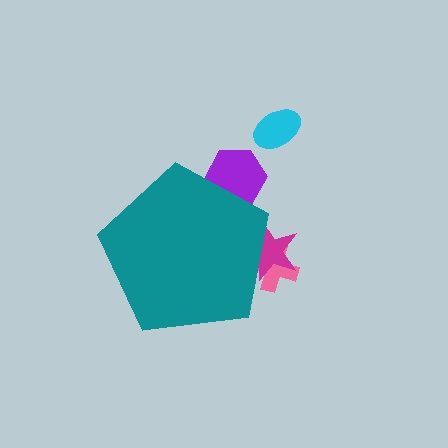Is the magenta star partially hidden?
Yes, the magenta star is partially hidden behind the teal pentagon.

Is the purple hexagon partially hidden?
Yes, the purple hexagon is partially hidden behind the teal pentagon.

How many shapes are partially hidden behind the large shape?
3 shapes are partially hidden.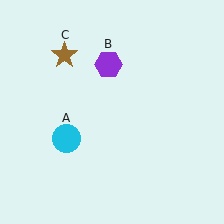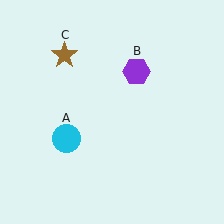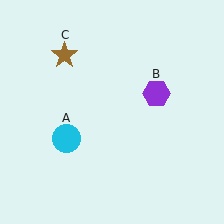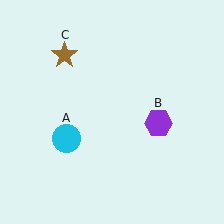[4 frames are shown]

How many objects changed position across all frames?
1 object changed position: purple hexagon (object B).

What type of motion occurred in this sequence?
The purple hexagon (object B) rotated clockwise around the center of the scene.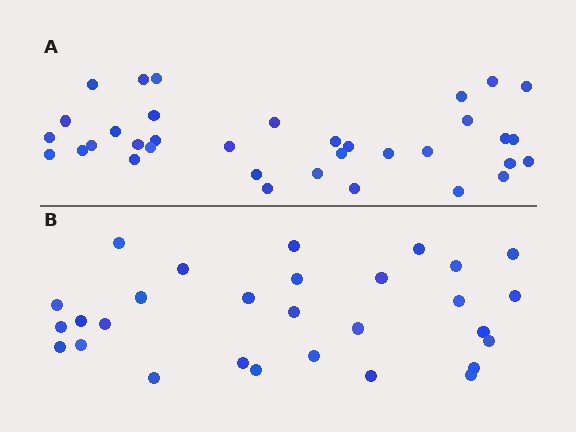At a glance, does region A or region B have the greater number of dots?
Region A (the top region) has more dots.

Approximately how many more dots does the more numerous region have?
Region A has about 6 more dots than region B.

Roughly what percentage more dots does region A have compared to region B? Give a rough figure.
About 20% more.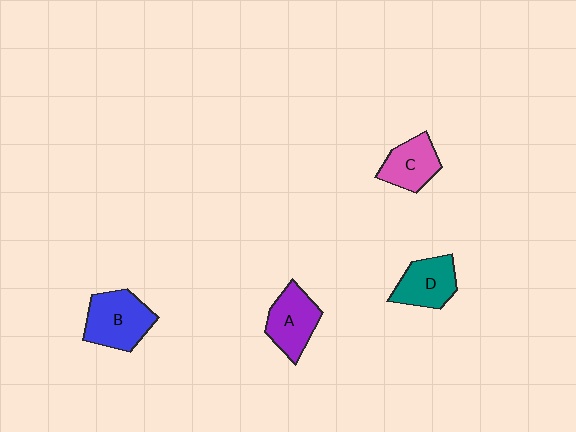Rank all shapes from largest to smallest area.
From largest to smallest: B (blue), A (purple), D (teal), C (pink).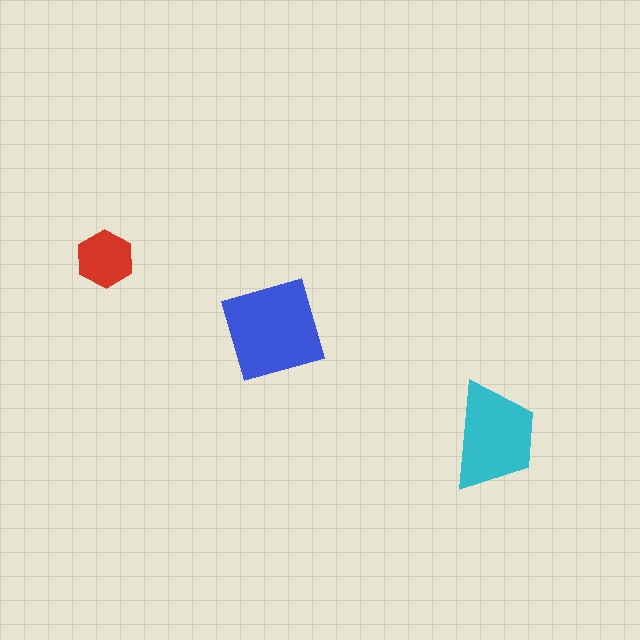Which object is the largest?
The blue square.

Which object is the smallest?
The red hexagon.